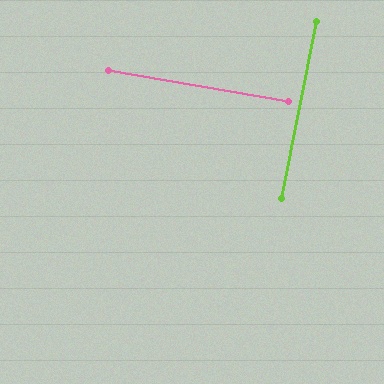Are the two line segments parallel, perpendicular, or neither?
Perpendicular — they meet at approximately 88°.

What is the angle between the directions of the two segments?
Approximately 88 degrees.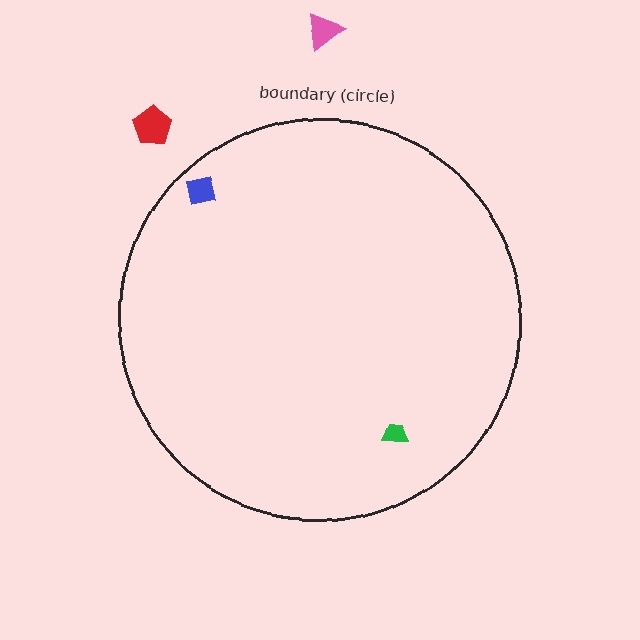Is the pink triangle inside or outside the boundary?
Outside.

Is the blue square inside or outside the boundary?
Inside.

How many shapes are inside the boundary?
2 inside, 2 outside.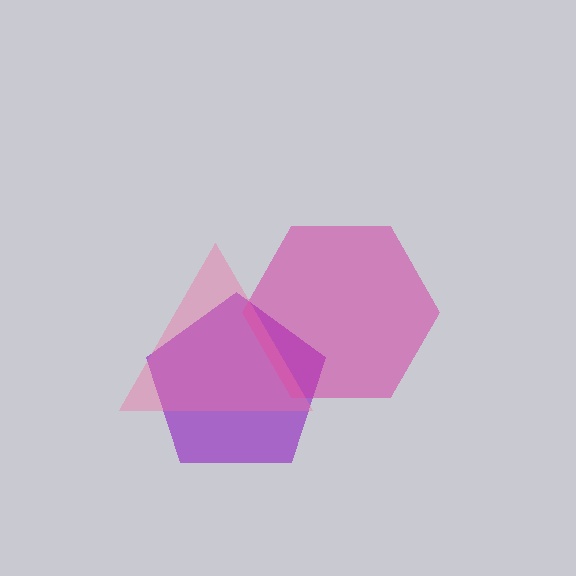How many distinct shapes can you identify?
There are 3 distinct shapes: a purple pentagon, a magenta hexagon, a pink triangle.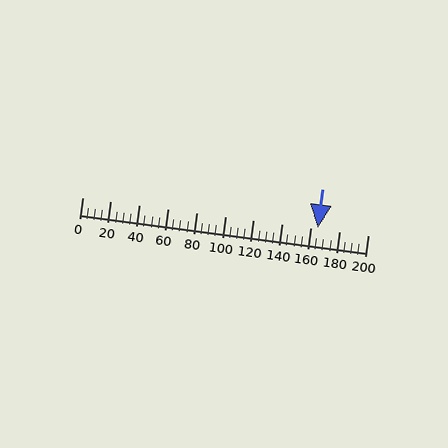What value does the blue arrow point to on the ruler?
The blue arrow points to approximately 165.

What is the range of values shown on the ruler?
The ruler shows values from 0 to 200.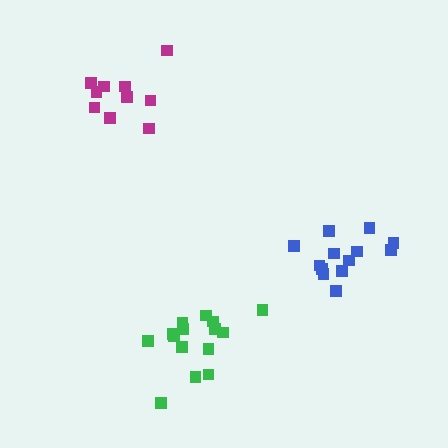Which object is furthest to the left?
The magenta cluster is leftmost.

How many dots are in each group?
Group 1: 13 dots, Group 2: 15 dots, Group 3: 10 dots (38 total).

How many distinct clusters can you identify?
There are 3 distinct clusters.